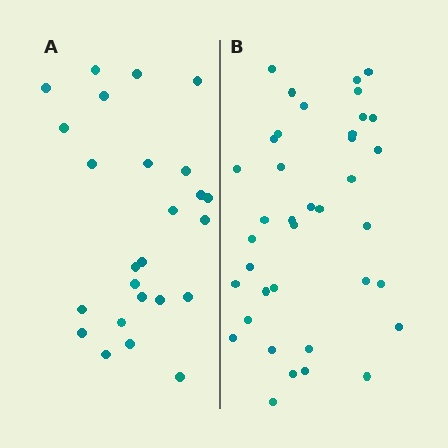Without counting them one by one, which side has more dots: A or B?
Region B (the right region) has more dots.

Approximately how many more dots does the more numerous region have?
Region B has approximately 15 more dots than region A.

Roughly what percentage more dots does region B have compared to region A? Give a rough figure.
About 50% more.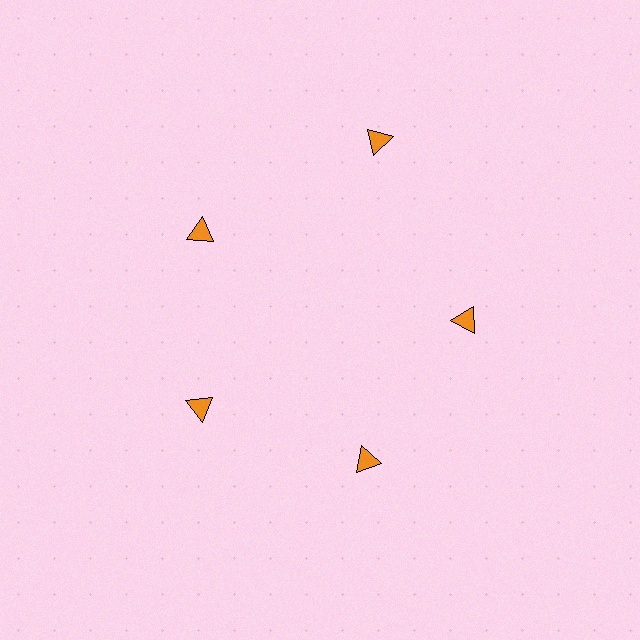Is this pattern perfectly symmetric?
No. The 5 orange triangles are arranged in a ring, but one element near the 1 o'clock position is pushed outward from the center, breaking the 5-fold rotational symmetry.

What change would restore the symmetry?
The symmetry would be restored by moving it inward, back onto the ring so that all 5 triangles sit at equal angles and equal distance from the center.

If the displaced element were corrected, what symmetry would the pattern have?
It would have 5-fold rotational symmetry — the pattern would map onto itself every 72 degrees.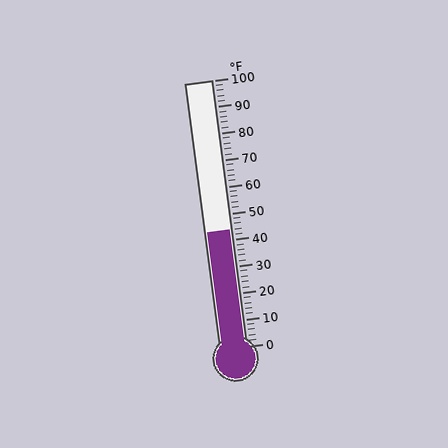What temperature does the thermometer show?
The thermometer shows approximately 44°F.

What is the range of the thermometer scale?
The thermometer scale ranges from 0°F to 100°F.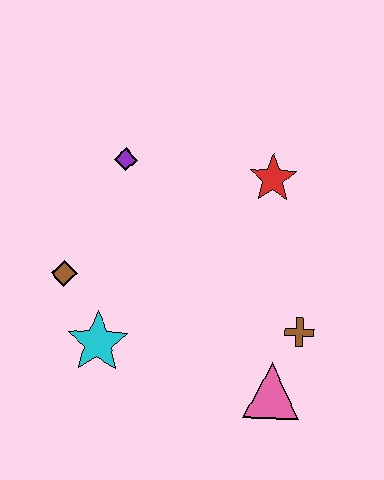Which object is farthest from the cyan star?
The red star is farthest from the cyan star.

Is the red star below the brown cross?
No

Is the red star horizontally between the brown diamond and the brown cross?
Yes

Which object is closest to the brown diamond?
The cyan star is closest to the brown diamond.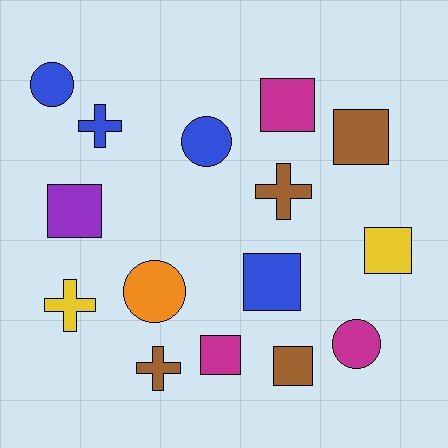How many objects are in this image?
There are 15 objects.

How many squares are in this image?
There are 7 squares.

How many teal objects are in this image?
There are no teal objects.